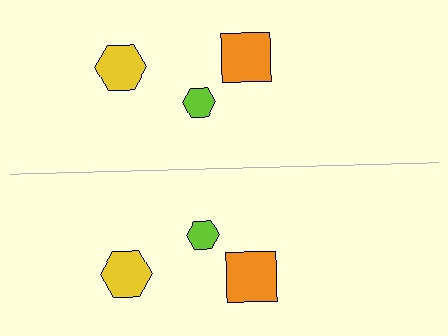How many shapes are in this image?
There are 6 shapes in this image.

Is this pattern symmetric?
Yes, this pattern has bilateral (reflection) symmetry.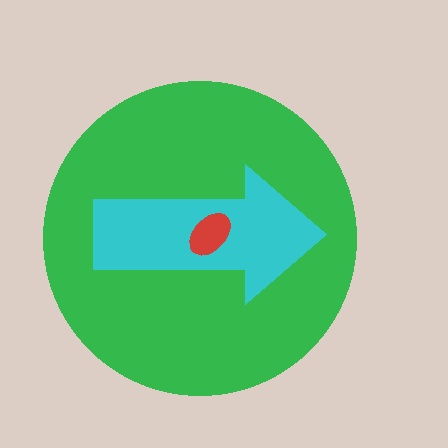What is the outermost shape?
The green circle.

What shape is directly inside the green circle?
The cyan arrow.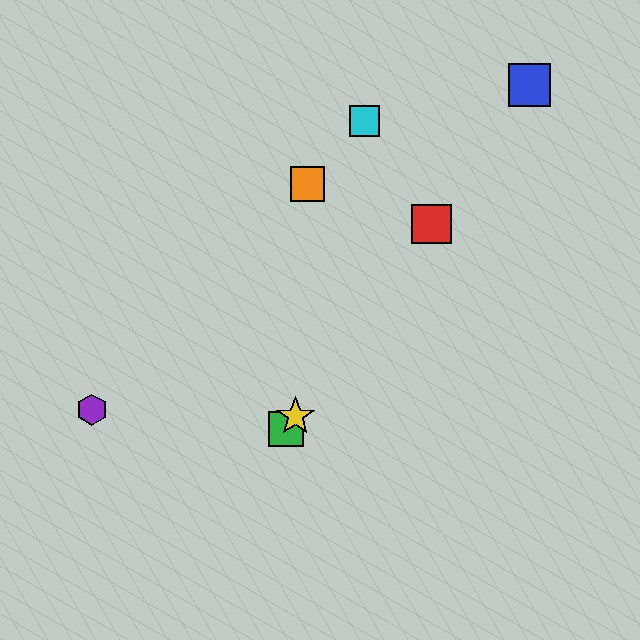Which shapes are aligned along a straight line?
The red square, the blue square, the green square, the yellow star are aligned along a straight line.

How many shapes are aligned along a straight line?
4 shapes (the red square, the blue square, the green square, the yellow star) are aligned along a straight line.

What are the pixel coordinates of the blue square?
The blue square is at (530, 85).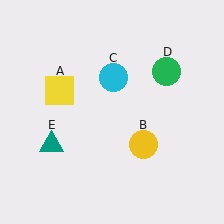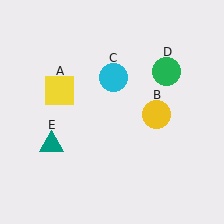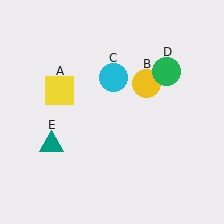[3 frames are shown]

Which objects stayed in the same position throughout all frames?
Yellow square (object A) and cyan circle (object C) and green circle (object D) and teal triangle (object E) remained stationary.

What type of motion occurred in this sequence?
The yellow circle (object B) rotated counterclockwise around the center of the scene.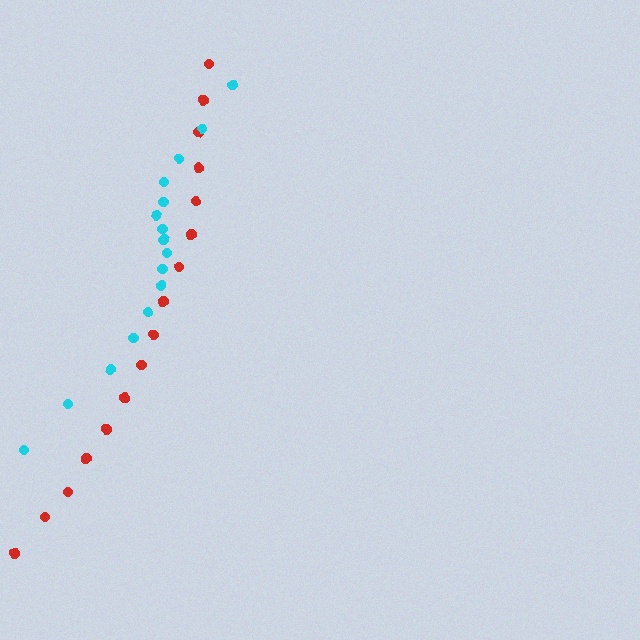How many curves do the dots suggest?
There are 2 distinct paths.